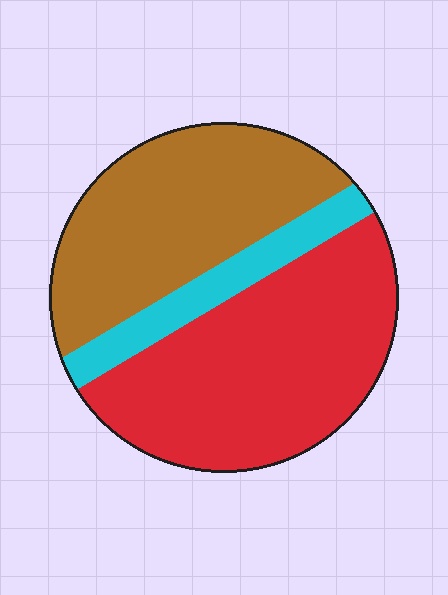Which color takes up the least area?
Cyan, at roughly 15%.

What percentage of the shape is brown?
Brown takes up between a third and a half of the shape.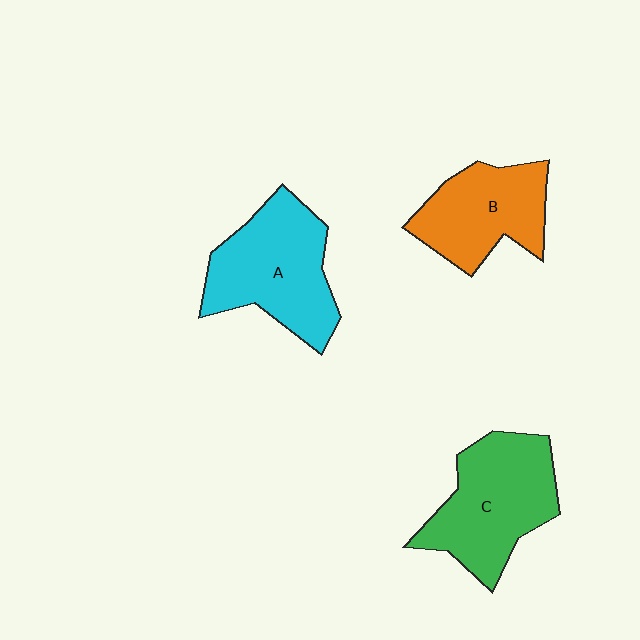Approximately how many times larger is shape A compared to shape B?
Approximately 1.2 times.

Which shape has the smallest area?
Shape B (orange).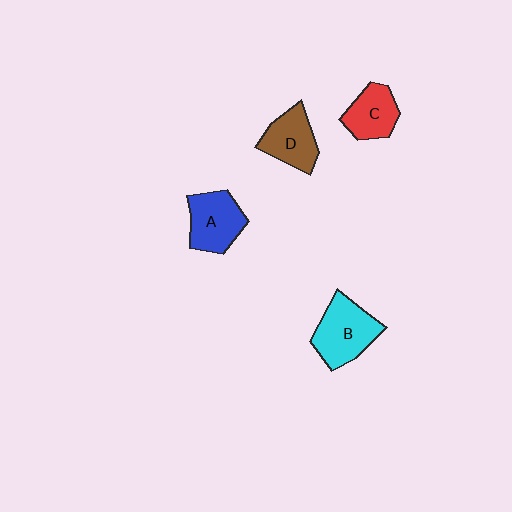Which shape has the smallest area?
Shape C (red).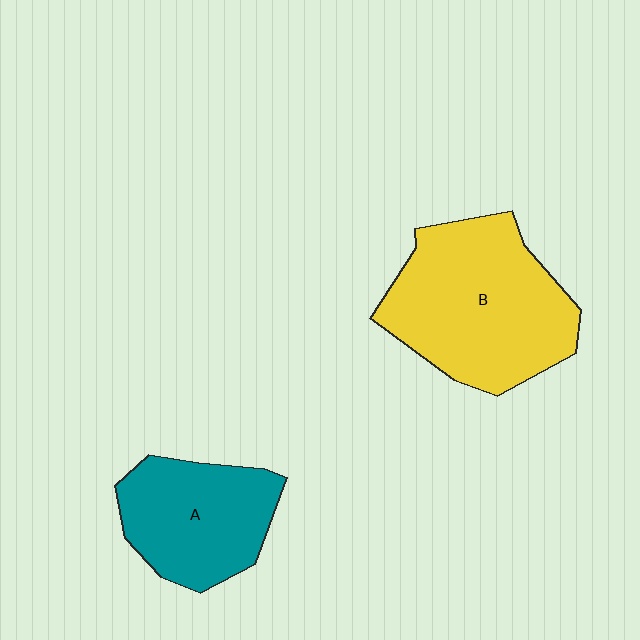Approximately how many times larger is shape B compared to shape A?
Approximately 1.5 times.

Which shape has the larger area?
Shape B (yellow).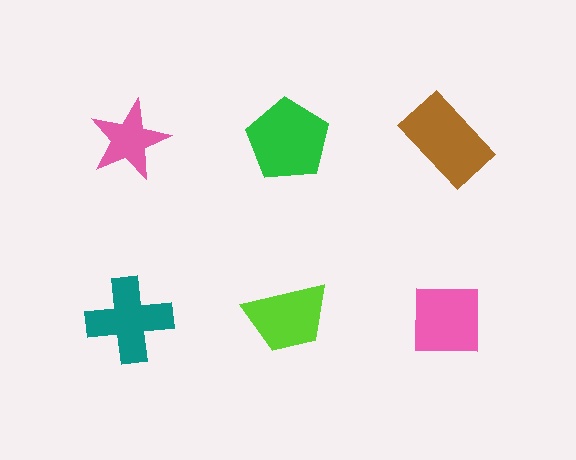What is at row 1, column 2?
A green pentagon.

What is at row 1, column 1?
A pink star.